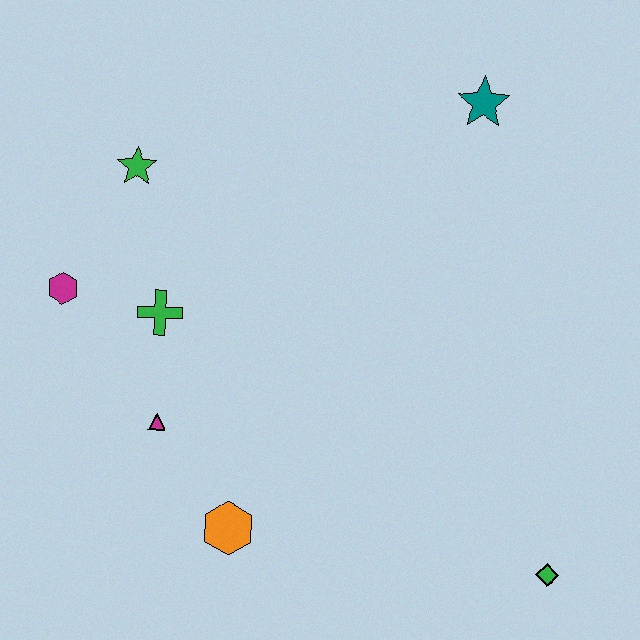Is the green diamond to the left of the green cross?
No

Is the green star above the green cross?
Yes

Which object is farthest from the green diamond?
The green star is farthest from the green diamond.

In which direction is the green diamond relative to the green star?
The green diamond is to the right of the green star.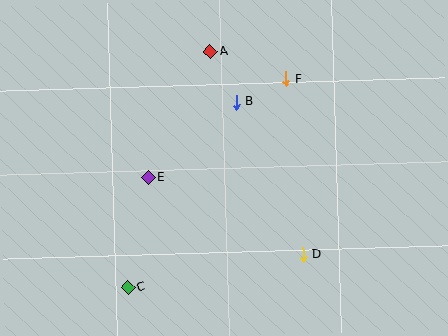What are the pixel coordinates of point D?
Point D is at (303, 254).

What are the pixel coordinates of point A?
Point A is at (210, 52).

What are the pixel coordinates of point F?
Point F is at (286, 79).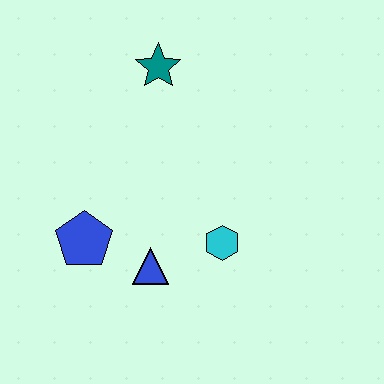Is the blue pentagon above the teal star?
No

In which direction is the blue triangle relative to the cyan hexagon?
The blue triangle is to the left of the cyan hexagon.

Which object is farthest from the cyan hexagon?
The teal star is farthest from the cyan hexagon.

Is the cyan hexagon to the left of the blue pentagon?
No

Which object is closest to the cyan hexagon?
The blue triangle is closest to the cyan hexagon.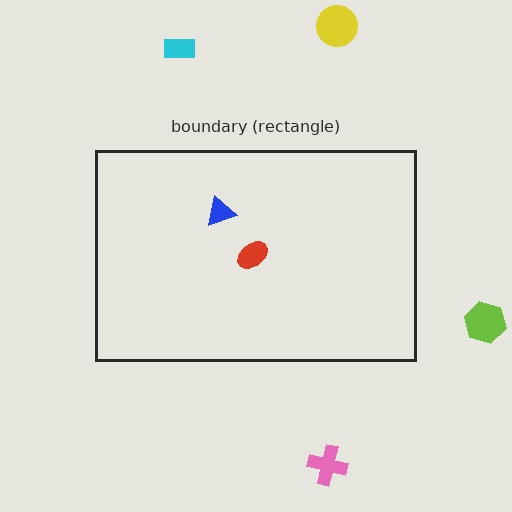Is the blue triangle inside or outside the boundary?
Inside.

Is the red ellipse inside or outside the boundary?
Inside.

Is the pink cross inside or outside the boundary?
Outside.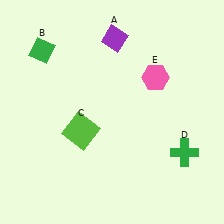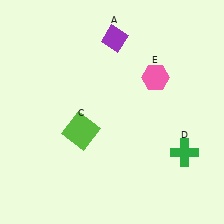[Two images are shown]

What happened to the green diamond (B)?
The green diamond (B) was removed in Image 2. It was in the top-left area of Image 1.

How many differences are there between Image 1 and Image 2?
There is 1 difference between the two images.